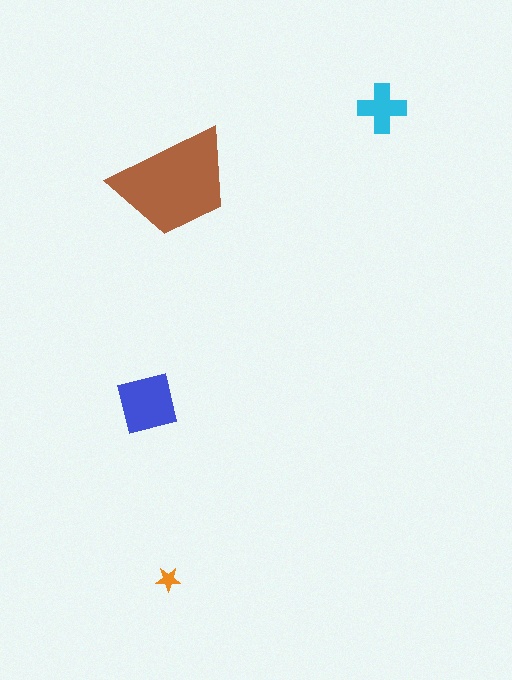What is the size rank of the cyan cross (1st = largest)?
3rd.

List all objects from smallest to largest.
The orange star, the cyan cross, the blue square, the brown trapezoid.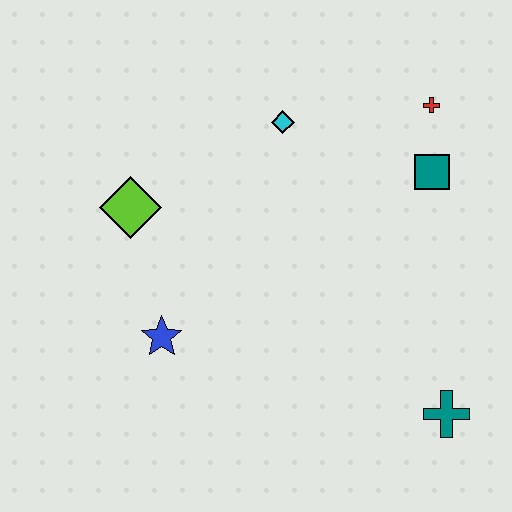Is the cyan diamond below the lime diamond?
No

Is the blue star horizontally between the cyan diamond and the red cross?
No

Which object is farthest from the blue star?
The red cross is farthest from the blue star.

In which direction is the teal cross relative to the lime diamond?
The teal cross is to the right of the lime diamond.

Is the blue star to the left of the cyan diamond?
Yes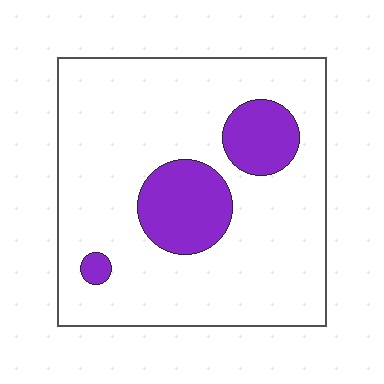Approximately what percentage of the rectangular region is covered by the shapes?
Approximately 20%.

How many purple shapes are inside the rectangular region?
3.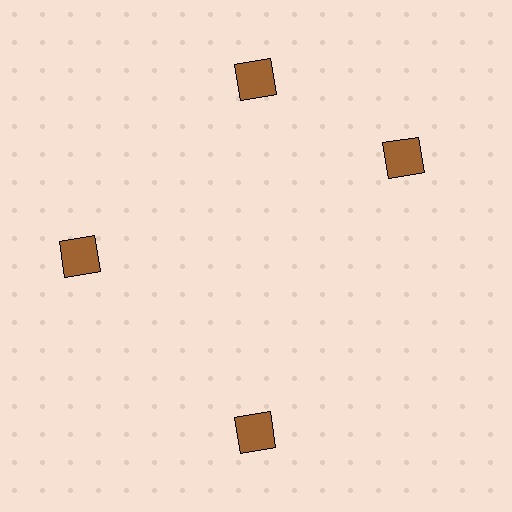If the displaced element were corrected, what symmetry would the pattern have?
It would have 4-fold rotational symmetry — the pattern would map onto itself every 90 degrees.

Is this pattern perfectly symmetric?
No. The 4 brown squares are arranged in a ring, but one element near the 3 o'clock position is rotated out of alignment along the ring, breaking the 4-fold rotational symmetry.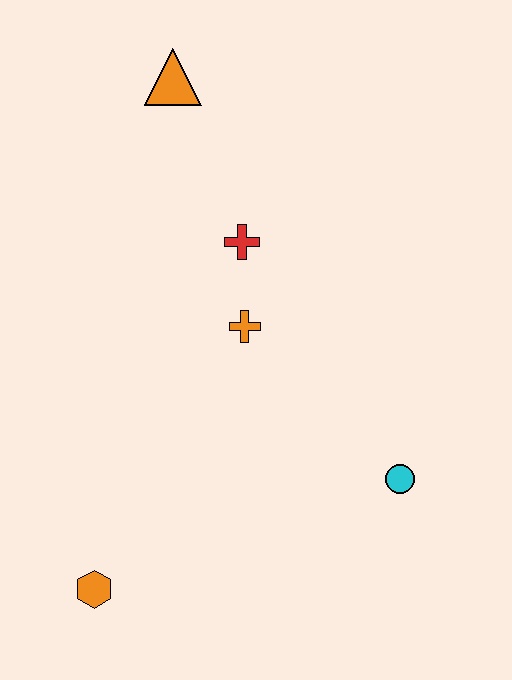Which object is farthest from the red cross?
The orange hexagon is farthest from the red cross.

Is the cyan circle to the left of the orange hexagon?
No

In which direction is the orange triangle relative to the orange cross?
The orange triangle is above the orange cross.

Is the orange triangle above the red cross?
Yes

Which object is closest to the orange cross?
The red cross is closest to the orange cross.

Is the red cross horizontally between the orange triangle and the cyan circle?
Yes